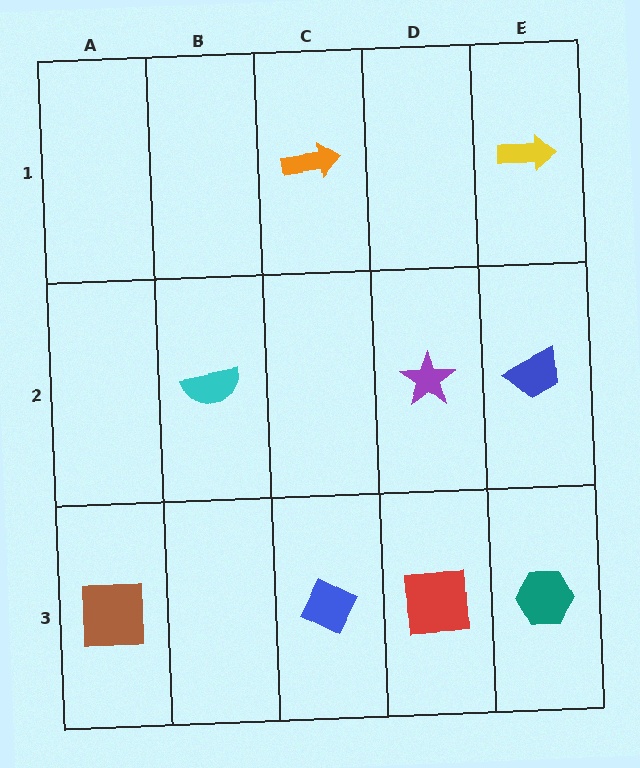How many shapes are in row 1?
2 shapes.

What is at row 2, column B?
A cyan semicircle.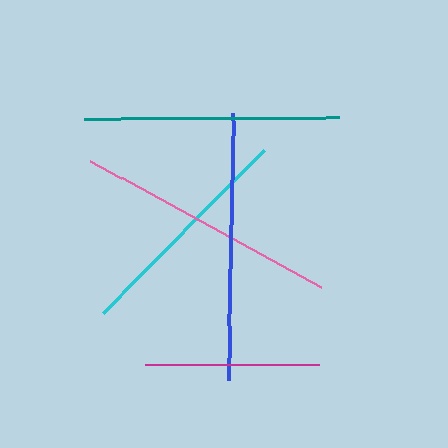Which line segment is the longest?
The blue line is the longest at approximately 268 pixels.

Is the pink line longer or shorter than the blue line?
The blue line is longer than the pink line.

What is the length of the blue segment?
The blue segment is approximately 268 pixels long.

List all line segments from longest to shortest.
From longest to shortest: blue, pink, teal, cyan, magenta.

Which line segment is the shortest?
The magenta line is the shortest at approximately 175 pixels.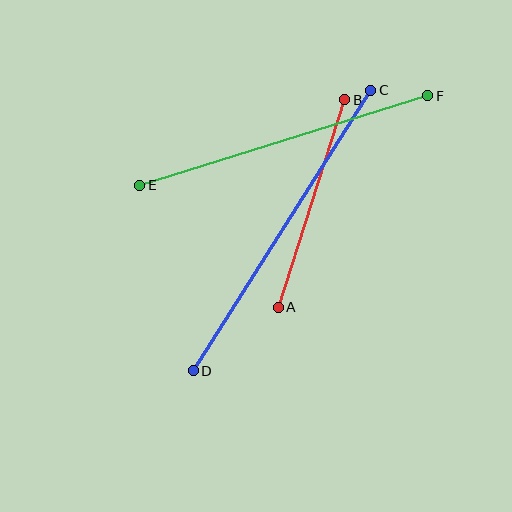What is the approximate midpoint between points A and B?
The midpoint is at approximately (312, 204) pixels.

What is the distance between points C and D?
The distance is approximately 332 pixels.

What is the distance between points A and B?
The distance is approximately 218 pixels.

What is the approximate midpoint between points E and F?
The midpoint is at approximately (284, 141) pixels.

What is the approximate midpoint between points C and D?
The midpoint is at approximately (282, 231) pixels.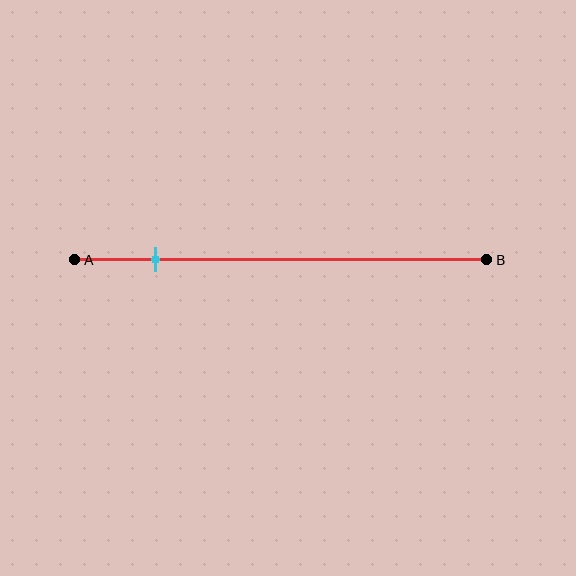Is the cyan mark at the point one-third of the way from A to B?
No, the mark is at about 20% from A, not at the 33% one-third point.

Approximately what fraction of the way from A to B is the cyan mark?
The cyan mark is approximately 20% of the way from A to B.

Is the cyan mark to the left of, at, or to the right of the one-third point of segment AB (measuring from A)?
The cyan mark is to the left of the one-third point of segment AB.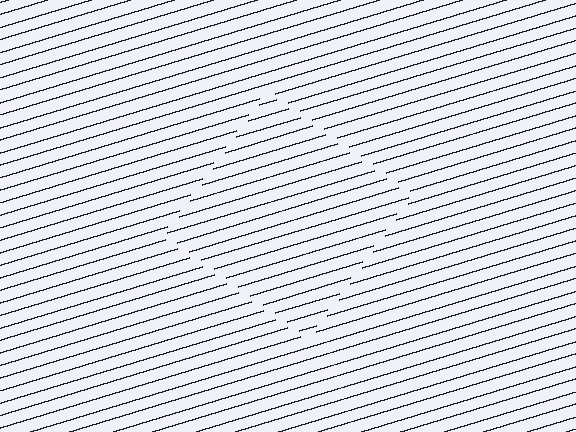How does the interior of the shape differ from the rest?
The interior of the shape contains the same grating, shifted by half a period — the contour is defined by the phase discontinuity where line-ends from the inner and outer gratings abut.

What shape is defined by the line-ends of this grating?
An illusory square. The interior of the shape contains the same grating, shifted by half a period — the contour is defined by the phase discontinuity where line-ends from the inner and outer gratings abut.